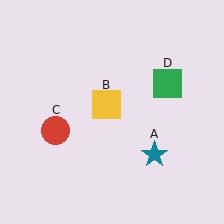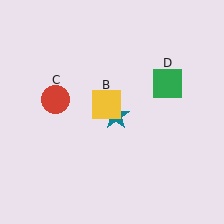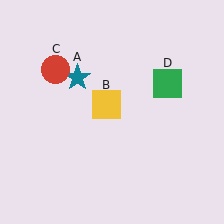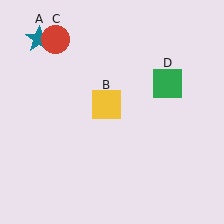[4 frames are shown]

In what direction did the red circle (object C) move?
The red circle (object C) moved up.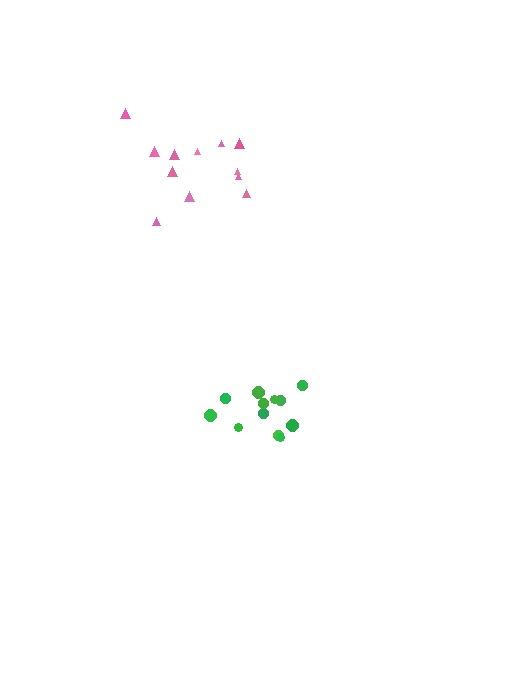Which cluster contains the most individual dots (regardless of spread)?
Green (12).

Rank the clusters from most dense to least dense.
pink, green.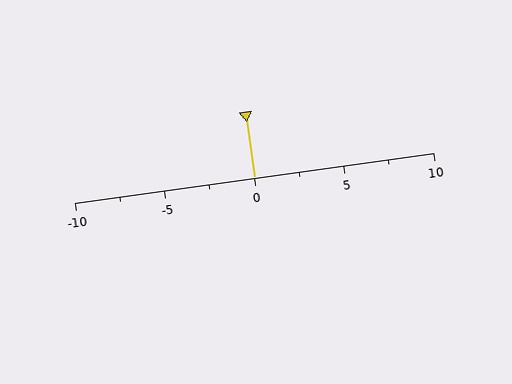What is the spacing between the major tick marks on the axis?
The major ticks are spaced 5 apart.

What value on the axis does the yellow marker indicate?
The marker indicates approximately 0.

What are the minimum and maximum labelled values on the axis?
The axis runs from -10 to 10.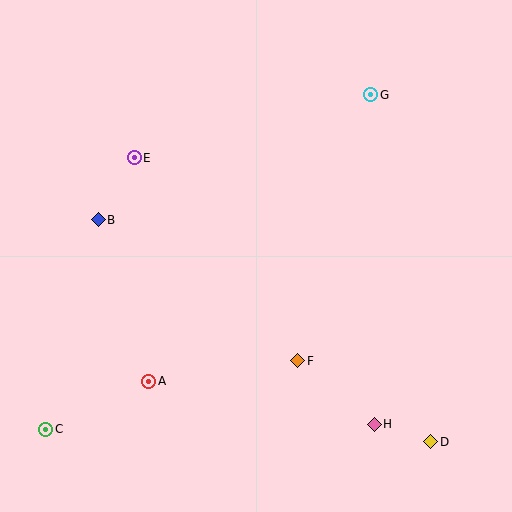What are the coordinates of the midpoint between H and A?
The midpoint between H and A is at (261, 403).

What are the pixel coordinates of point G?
Point G is at (371, 95).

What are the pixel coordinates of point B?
Point B is at (98, 220).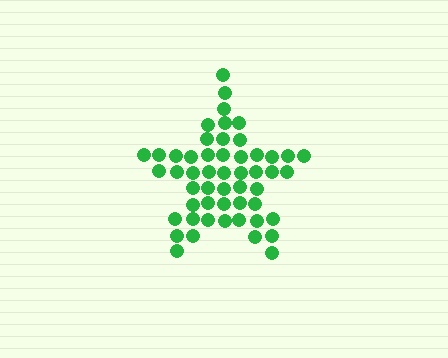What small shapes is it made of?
It is made of small circles.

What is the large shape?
The large shape is a star.